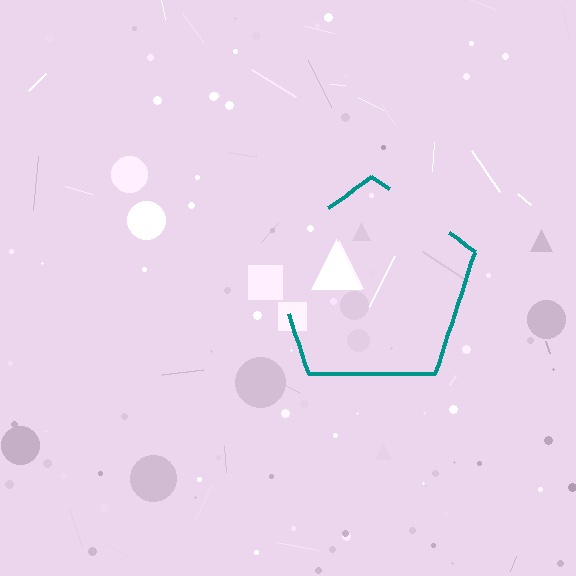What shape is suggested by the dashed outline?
The dashed outline suggests a pentagon.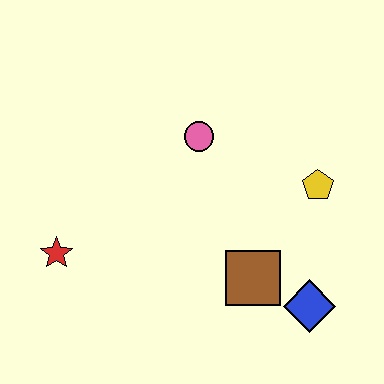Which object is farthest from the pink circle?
The blue diamond is farthest from the pink circle.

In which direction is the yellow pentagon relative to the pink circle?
The yellow pentagon is to the right of the pink circle.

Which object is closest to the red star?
The pink circle is closest to the red star.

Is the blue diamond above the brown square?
No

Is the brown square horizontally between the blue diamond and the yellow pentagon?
No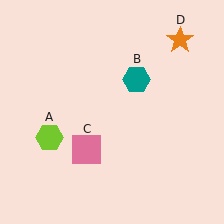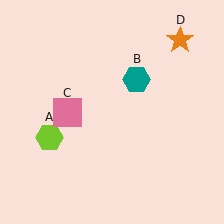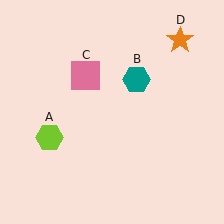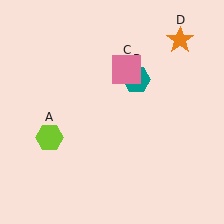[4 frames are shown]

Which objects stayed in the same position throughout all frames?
Lime hexagon (object A) and teal hexagon (object B) and orange star (object D) remained stationary.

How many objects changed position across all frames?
1 object changed position: pink square (object C).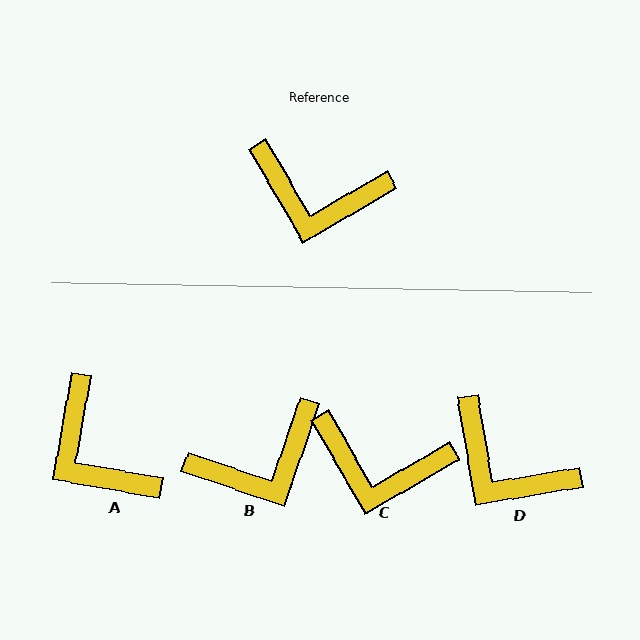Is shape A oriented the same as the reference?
No, it is off by about 40 degrees.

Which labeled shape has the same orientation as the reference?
C.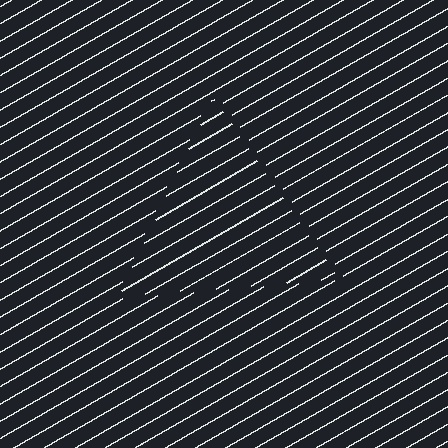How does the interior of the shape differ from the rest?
The interior of the shape contains the same grating, shifted by half a period — the contour is defined by the phase discontinuity where line-ends from the inner and outer gratings abut.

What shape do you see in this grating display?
An illusory triangle. The interior of the shape contains the same grating, shifted by half a period — the contour is defined by the phase discontinuity where line-ends from the inner and outer gratings abut.